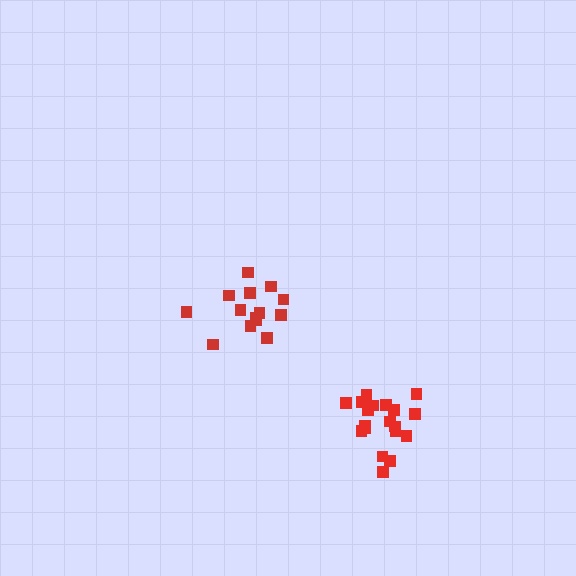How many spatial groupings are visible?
There are 2 spatial groupings.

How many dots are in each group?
Group 1: 19 dots, Group 2: 14 dots (33 total).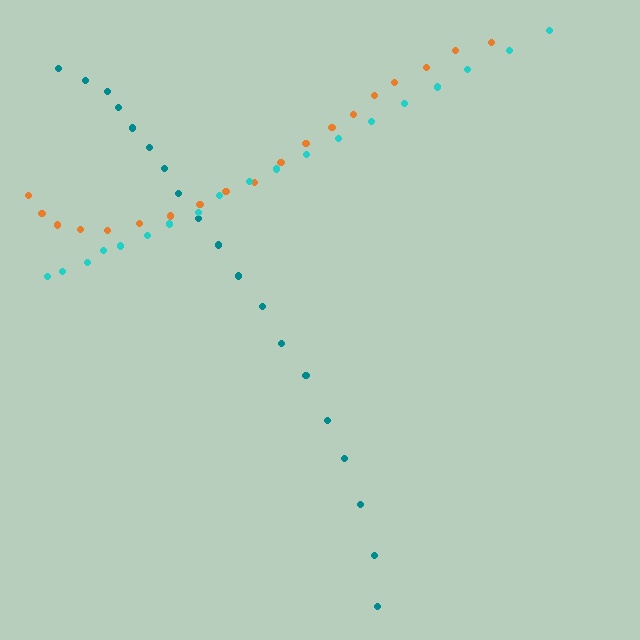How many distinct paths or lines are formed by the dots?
There are 3 distinct paths.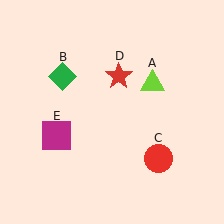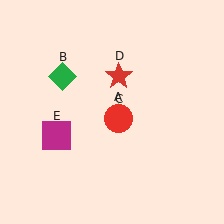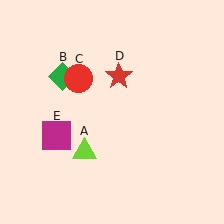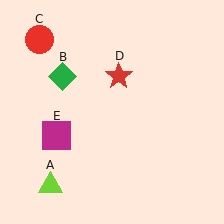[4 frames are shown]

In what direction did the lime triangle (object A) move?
The lime triangle (object A) moved down and to the left.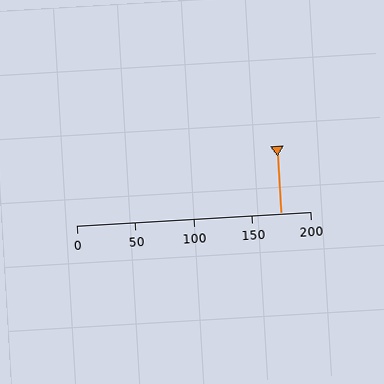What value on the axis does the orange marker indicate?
The marker indicates approximately 175.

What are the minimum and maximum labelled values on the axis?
The axis runs from 0 to 200.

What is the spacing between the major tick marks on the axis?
The major ticks are spaced 50 apart.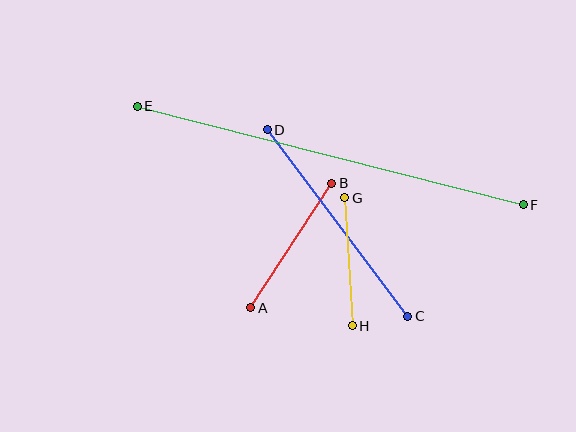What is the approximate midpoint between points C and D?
The midpoint is at approximately (337, 223) pixels.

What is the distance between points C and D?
The distance is approximately 234 pixels.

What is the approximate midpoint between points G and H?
The midpoint is at approximately (348, 262) pixels.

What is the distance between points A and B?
The distance is approximately 149 pixels.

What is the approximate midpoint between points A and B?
The midpoint is at approximately (291, 246) pixels.